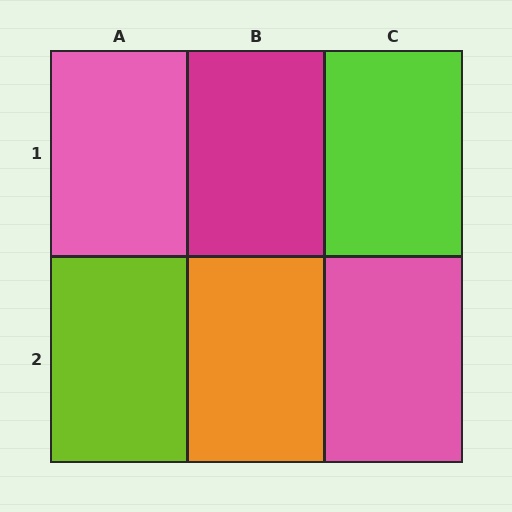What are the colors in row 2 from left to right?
Lime, orange, pink.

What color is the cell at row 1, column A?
Pink.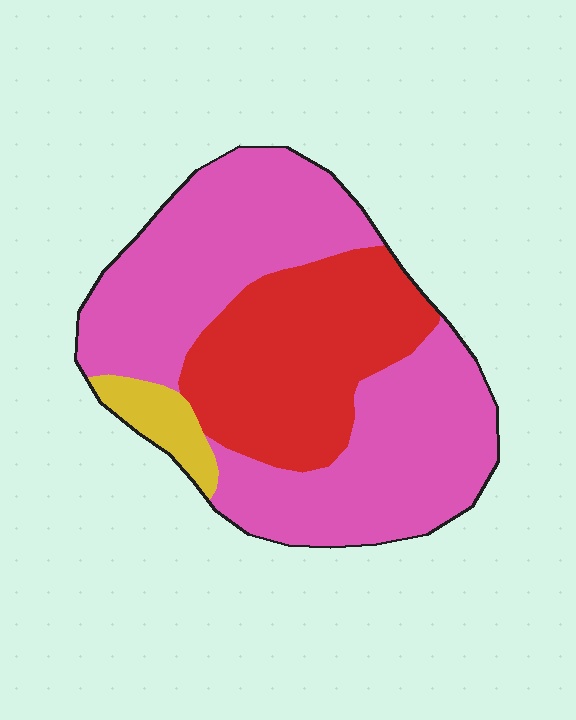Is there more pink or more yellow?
Pink.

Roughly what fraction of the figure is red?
Red covers around 30% of the figure.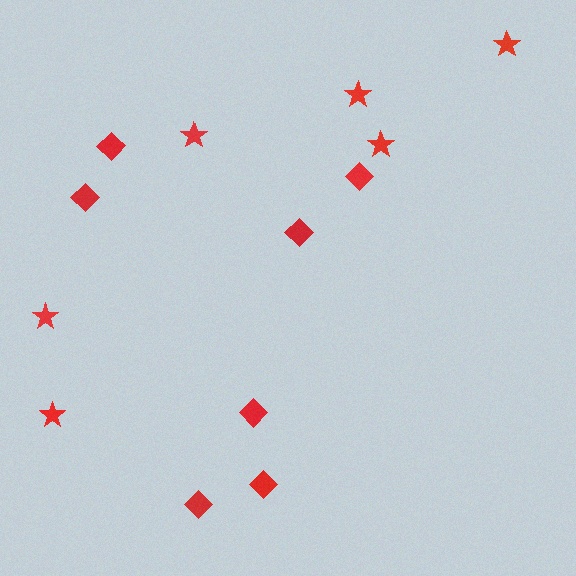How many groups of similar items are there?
There are 2 groups: one group of stars (6) and one group of diamonds (7).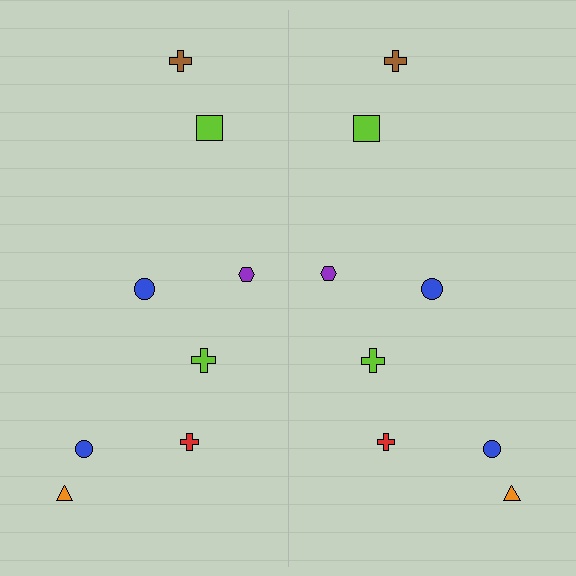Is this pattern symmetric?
Yes, this pattern has bilateral (reflection) symmetry.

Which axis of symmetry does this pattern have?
The pattern has a vertical axis of symmetry running through the center of the image.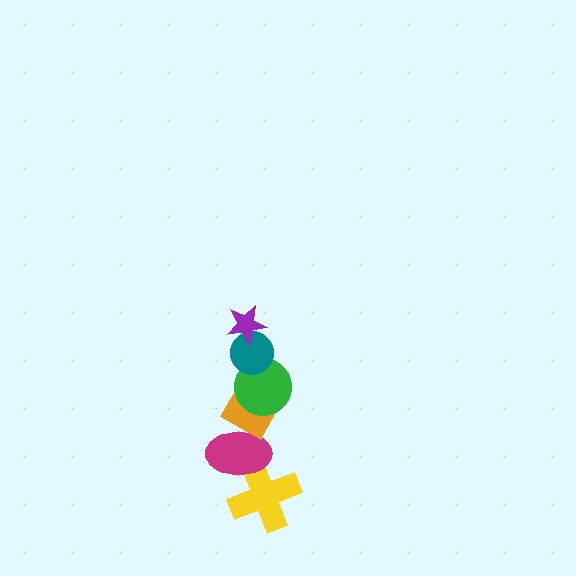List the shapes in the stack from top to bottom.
From top to bottom: the purple star, the teal circle, the green circle, the orange diamond, the magenta ellipse, the yellow cross.